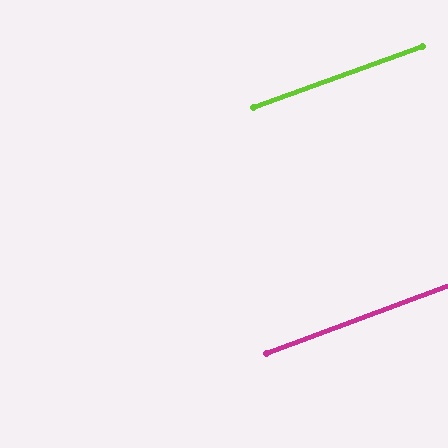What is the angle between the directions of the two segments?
Approximately 1 degree.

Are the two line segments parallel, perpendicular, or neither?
Parallel — their directions differ by only 0.7°.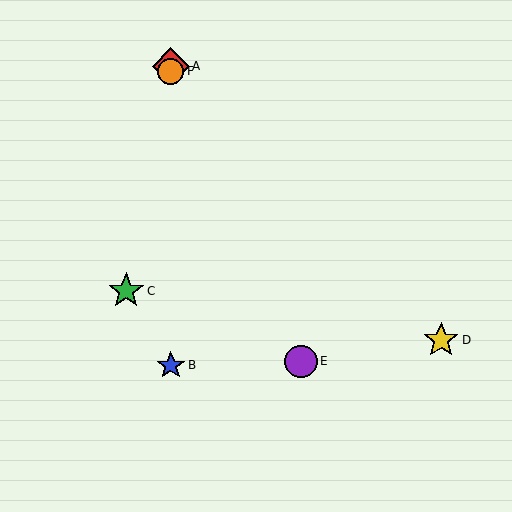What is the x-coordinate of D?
Object D is at x≈441.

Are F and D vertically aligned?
No, F is at x≈171 and D is at x≈441.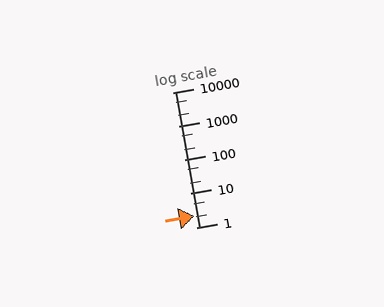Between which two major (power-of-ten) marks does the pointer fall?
The pointer is between 1 and 10.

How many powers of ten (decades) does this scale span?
The scale spans 4 decades, from 1 to 10000.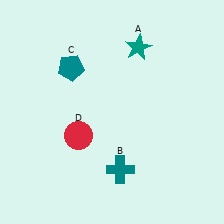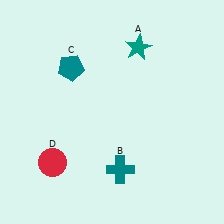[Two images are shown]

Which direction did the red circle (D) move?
The red circle (D) moved down.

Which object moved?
The red circle (D) moved down.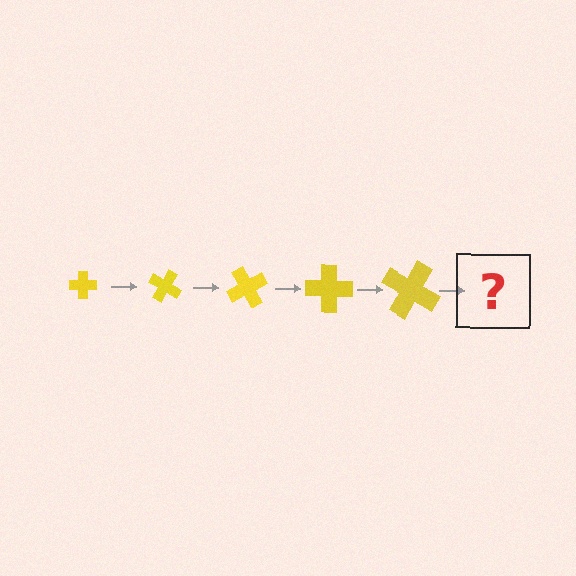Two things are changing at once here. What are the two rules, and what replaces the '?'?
The two rules are that the cross grows larger each step and it rotates 30 degrees each step. The '?' should be a cross, larger than the previous one and rotated 150 degrees from the start.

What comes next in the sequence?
The next element should be a cross, larger than the previous one and rotated 150 degrees from the start.